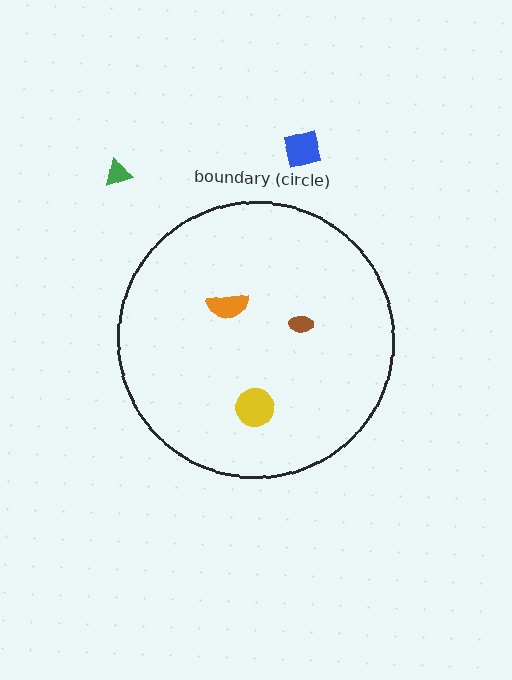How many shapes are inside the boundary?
3 inside, 2 outside.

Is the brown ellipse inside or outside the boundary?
Inside.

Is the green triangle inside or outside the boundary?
Outside.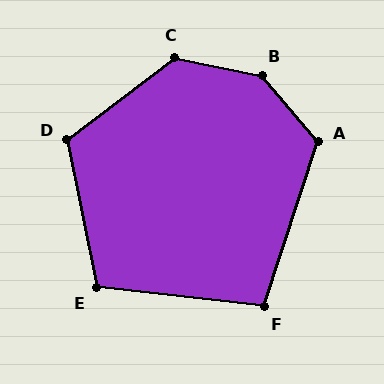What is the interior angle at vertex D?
Approximately 116 degrees (obtuse).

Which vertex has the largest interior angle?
B, at approximately 142 degrees.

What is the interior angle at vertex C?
Approximately 131 degrees (obtuse).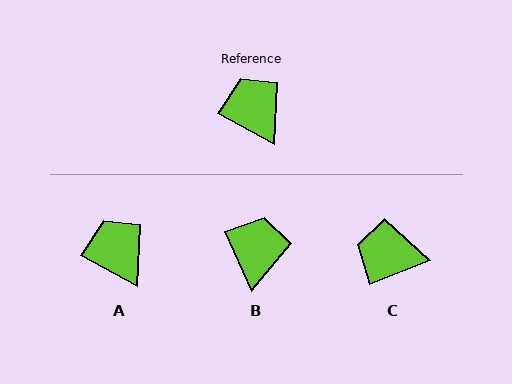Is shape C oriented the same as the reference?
No, it is off by about 50 degrees.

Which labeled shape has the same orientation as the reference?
A.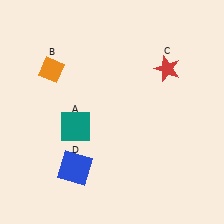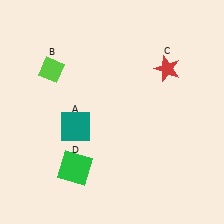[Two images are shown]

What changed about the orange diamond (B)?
In Image 1, B is orange. In Image 2, it changed to lime.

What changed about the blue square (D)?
In Image 1, D is blue. In Image 2, it changed to green.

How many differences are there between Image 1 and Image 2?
There are 2 differences between the two images.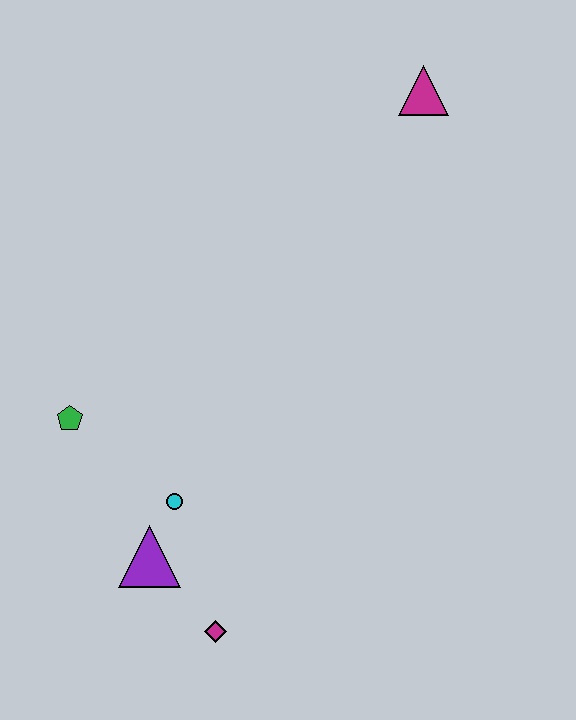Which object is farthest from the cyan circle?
The magenta triangle is farthest from the cyan circle.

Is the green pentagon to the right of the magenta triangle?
No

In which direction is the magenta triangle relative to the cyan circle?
The magenta triangle is above the cyan circle.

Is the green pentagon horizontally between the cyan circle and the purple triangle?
No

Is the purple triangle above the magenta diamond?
Yes